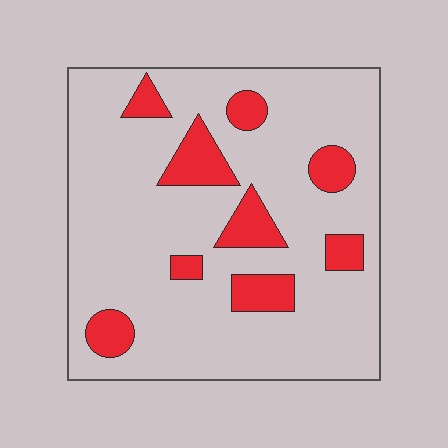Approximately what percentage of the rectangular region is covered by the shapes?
Approximately 15%.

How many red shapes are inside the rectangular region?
9.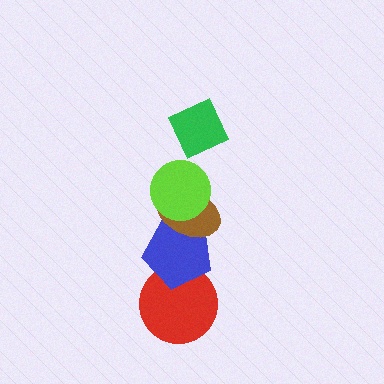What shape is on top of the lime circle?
The green diamond is on top of the lime circle.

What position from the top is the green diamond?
The green diamond is 1st from the top.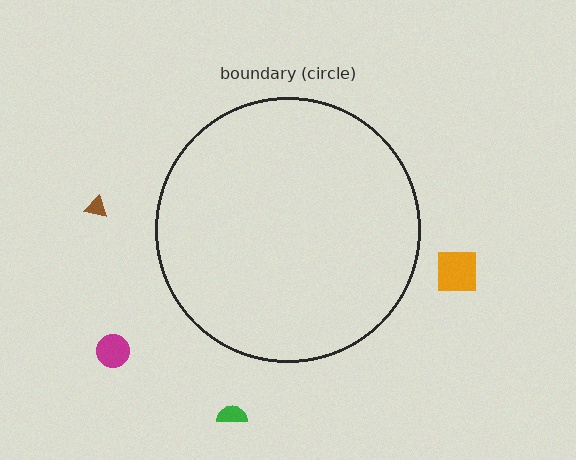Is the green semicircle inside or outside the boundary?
Outside.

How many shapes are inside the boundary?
0 inside, 4 outside.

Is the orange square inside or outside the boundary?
Outside.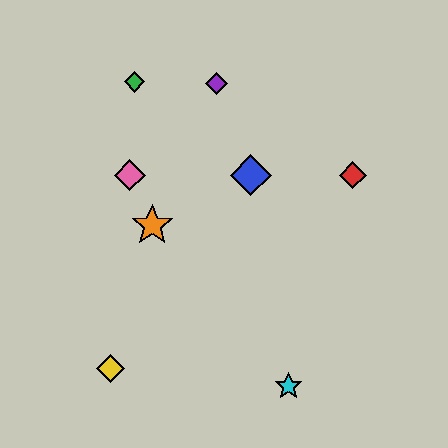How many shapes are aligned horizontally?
3 shapes (the red diamond, the blue diamond, the pink diamond) are aligned horizontally.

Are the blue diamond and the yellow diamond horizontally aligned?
No, the blue diamond is at y≈175 and the yellow diamond is at y≈369.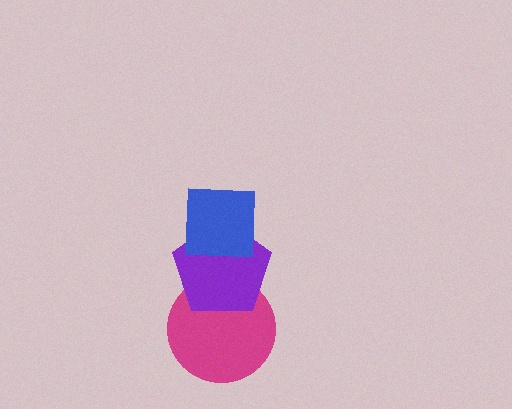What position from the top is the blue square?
The blue square is 1st from the top.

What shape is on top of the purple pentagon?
The blue square is on top of the purple pentagon.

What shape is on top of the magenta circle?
The purple pentagon is on top of the magenta circle.